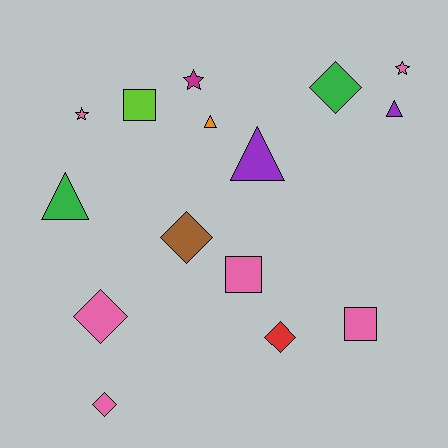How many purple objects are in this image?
There are 2 purple objects.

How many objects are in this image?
There are 15 objects.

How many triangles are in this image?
There are 4 triangles.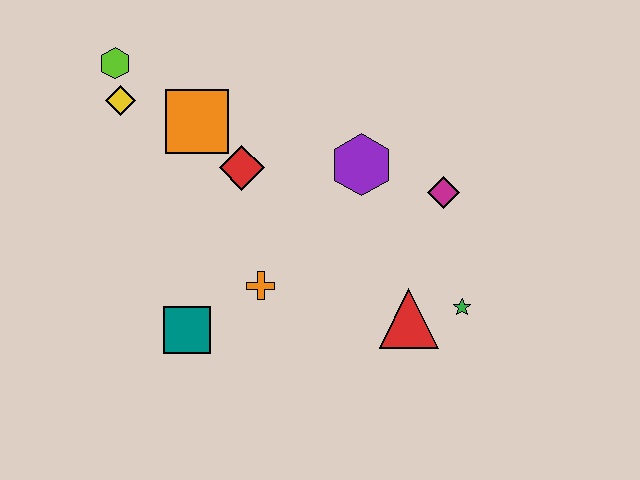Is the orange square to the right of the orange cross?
No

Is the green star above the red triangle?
Yes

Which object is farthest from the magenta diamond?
The lime hexagon is farthest from the magenta diamond.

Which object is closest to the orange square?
The red diamond is closest to the orange square.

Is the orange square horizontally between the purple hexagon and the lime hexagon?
Yes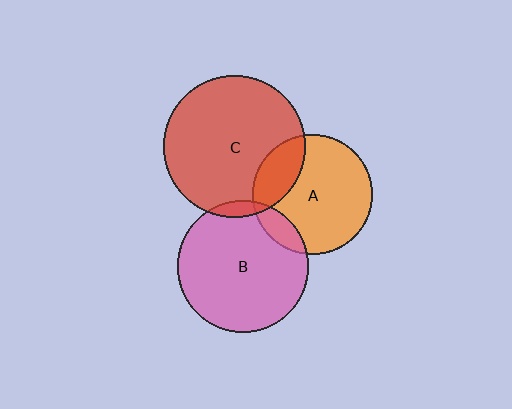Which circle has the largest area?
Circle C (red).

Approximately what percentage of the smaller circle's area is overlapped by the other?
Approximately 5%.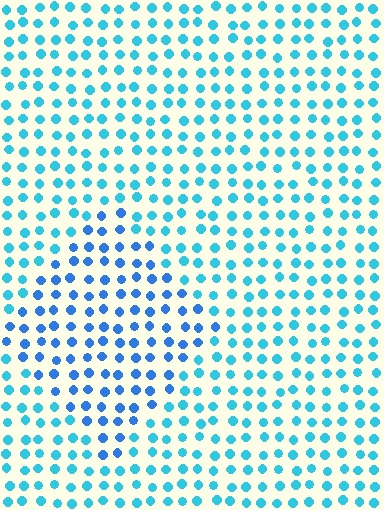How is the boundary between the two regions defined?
The boundary is defined purely by a slight shift in hue (about 27 degrees). Spacing, size, and orientation are identical on both sides.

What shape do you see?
I see a diamond.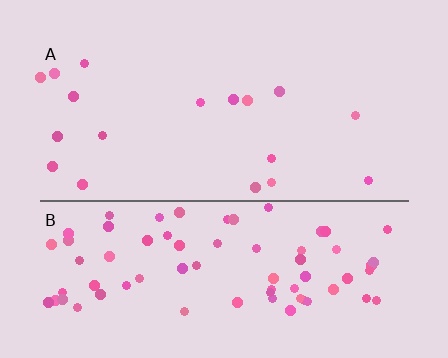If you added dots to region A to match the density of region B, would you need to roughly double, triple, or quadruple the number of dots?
Approximately quadruple.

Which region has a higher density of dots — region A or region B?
B (the bottom).